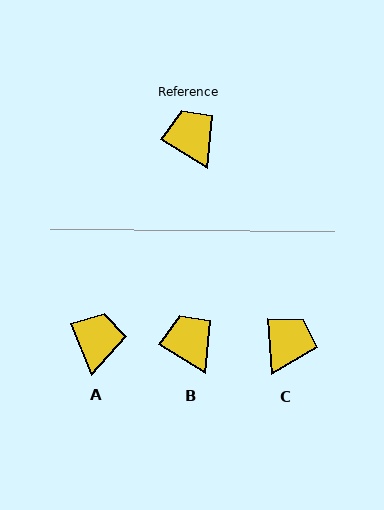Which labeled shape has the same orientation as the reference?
B.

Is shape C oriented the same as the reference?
No, it is off by about 54 degrees.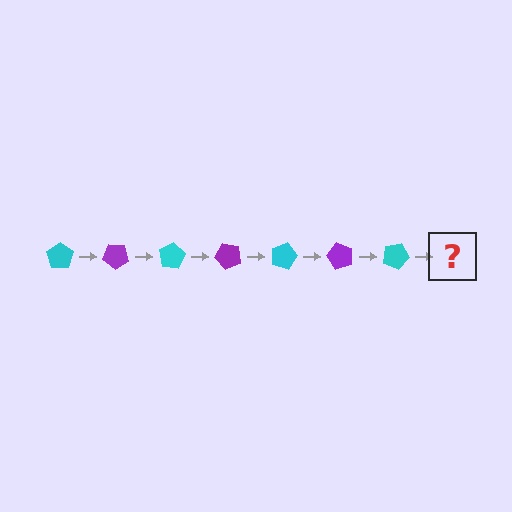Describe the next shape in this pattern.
It should be a purple pentagon, rotated 280 degrees from the start.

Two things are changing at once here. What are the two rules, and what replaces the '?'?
The two rules are that it rotates 40 degrees each step and the color cycles through cyan and purple. The '?' should be a purple pentagon, rotated 280 degrees from the start.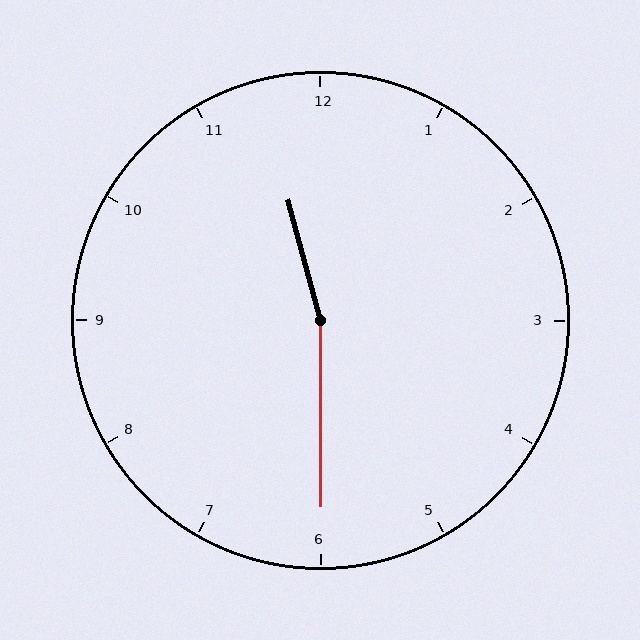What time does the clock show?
11:30.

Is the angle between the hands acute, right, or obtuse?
It is obtuse.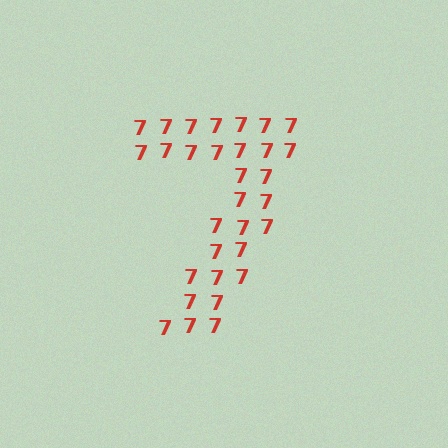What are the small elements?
The small elements are digit 7's.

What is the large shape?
The large shape is the digit 7.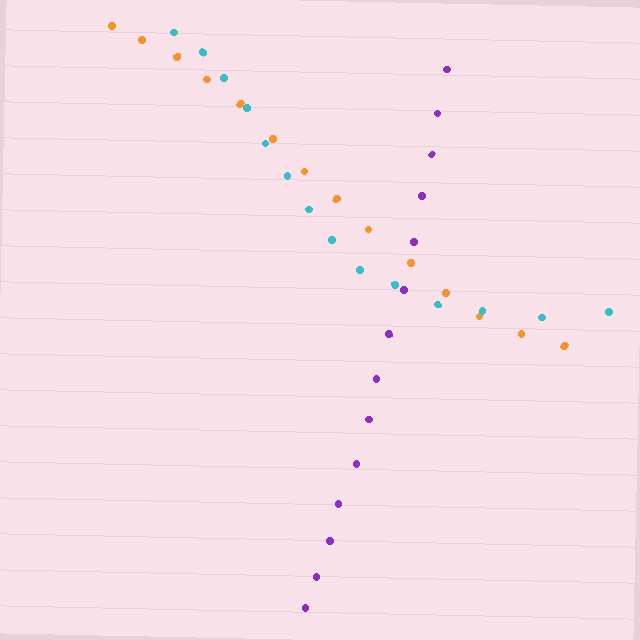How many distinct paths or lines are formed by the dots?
There are 3 distinct paths.